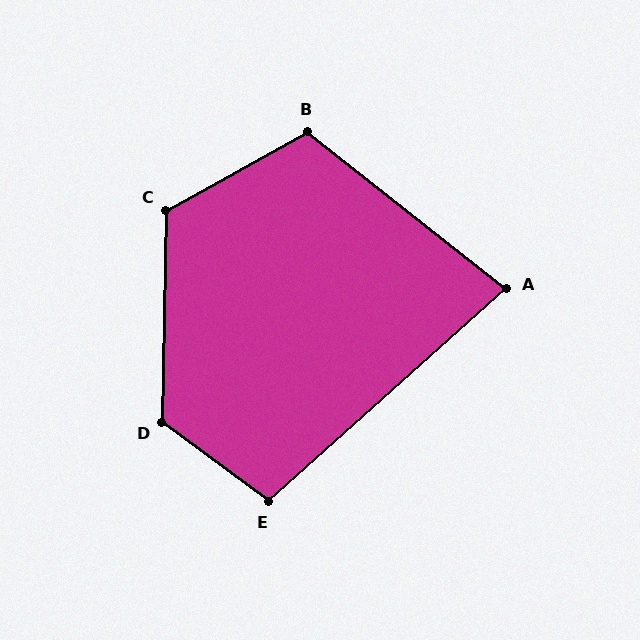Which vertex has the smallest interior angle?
A, at approximately 80 degrees.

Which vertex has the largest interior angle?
D, at approximately 125 degrees.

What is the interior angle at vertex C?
Approximately 121 degrees (obtuse).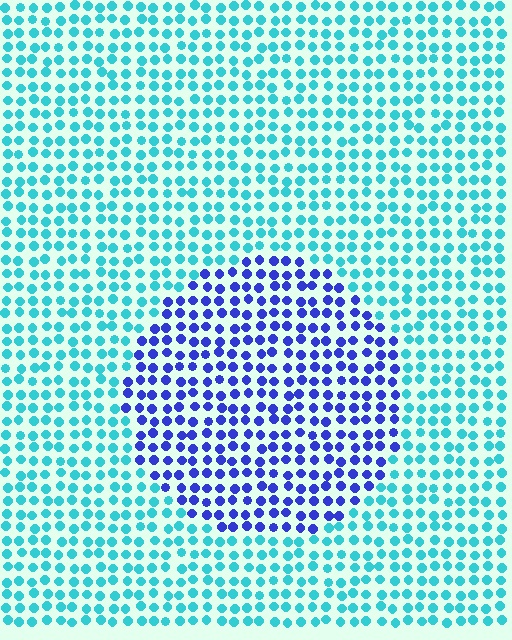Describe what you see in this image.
The image is filled with small cyan elements in a uniform arrangement. A circle-shaped region is visible where the elements are tinted to a slightly different hue, forming a subtle color boundary.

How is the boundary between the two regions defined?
The boundary is defined purely by a slight shift in hue (about 55 degrees). Spacing, size, and orientation are identical on both sides.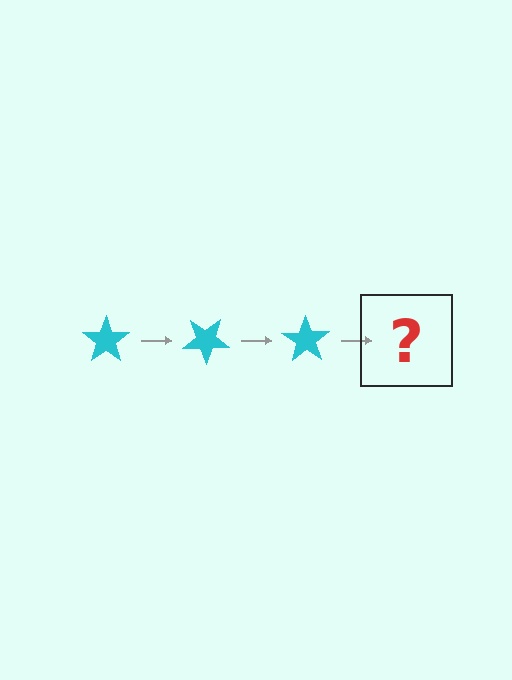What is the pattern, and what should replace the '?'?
The pattern is that the star rotates 35 degrees each step. The '?' should be a cyan star rotated 105 degrees.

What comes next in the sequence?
The next element should be a cyan star rotated 105 degrees.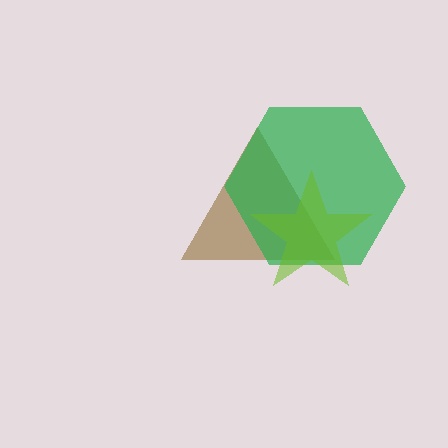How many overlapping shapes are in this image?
There are 3 overlapping shapes in the image.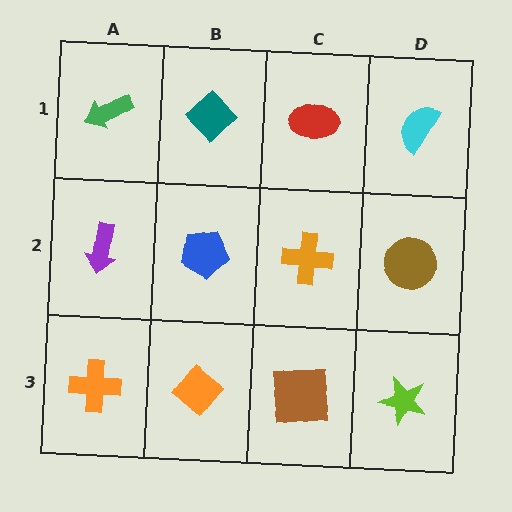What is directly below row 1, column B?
A blue pentagon.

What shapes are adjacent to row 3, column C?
An orange cross (row 2, column C), an orange diamond (row 3, column B), a lime star (row 3, column D).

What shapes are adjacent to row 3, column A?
A purple arrow (row 2, column A), an orange diamond (row 3, column B).